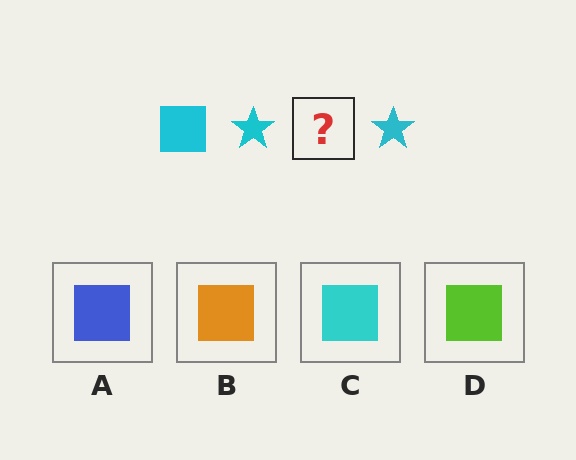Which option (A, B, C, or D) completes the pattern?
C.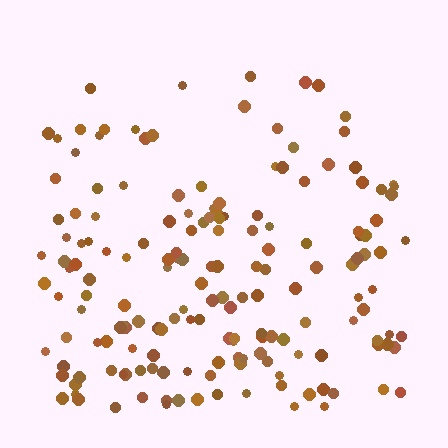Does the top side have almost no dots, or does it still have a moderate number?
Still a moderate number, just noticeably fewer than the bottom.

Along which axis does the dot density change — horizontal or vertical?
Vertical.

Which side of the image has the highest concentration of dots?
The bottom.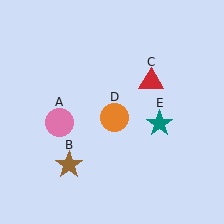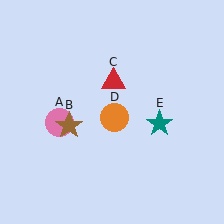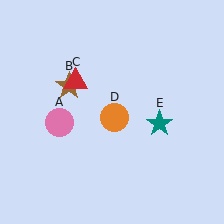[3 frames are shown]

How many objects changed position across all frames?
2 objects changed position: brown star (object B), red triangle (object C).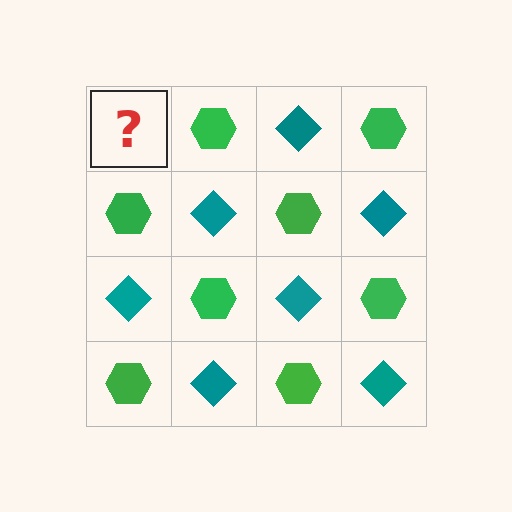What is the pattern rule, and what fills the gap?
The rule is that it alternates teal diamond and green hexagon in a checkerboard pattern. The gap should be filled with a teal diamond.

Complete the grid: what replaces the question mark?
The question mark should be replaced with a teal diamond.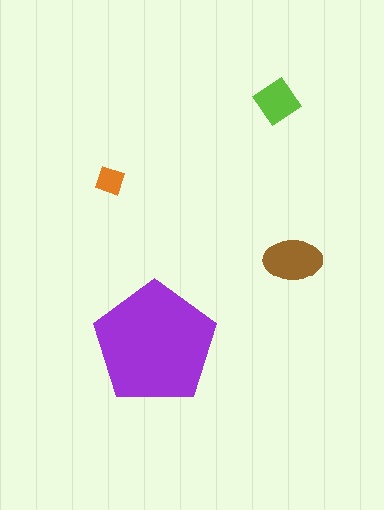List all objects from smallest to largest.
The orange diamond, the lime diamond, the brown ellipse, the purple pentagon.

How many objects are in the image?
There are 4 objects in the image.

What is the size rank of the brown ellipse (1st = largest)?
2nd.